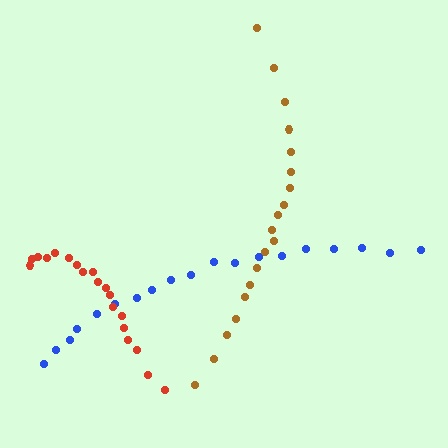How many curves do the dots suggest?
There are 3 distinct paths.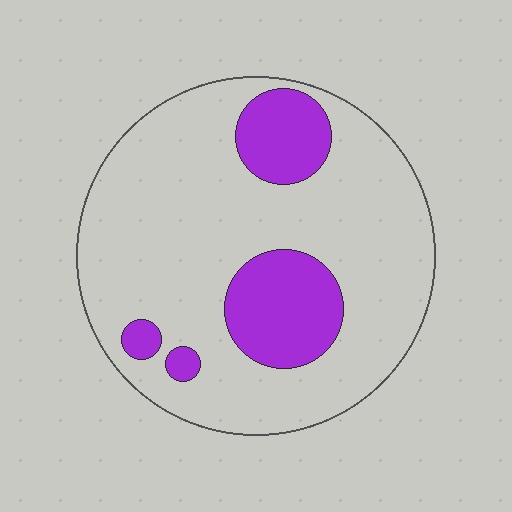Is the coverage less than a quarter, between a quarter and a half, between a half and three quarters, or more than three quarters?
Less than a quarter.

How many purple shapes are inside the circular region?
4.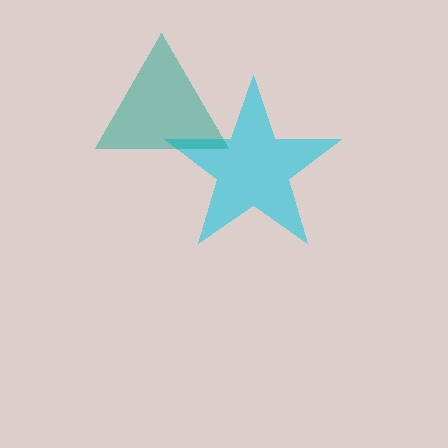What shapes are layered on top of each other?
The layered shapes are: a cyan star, a teal triangle.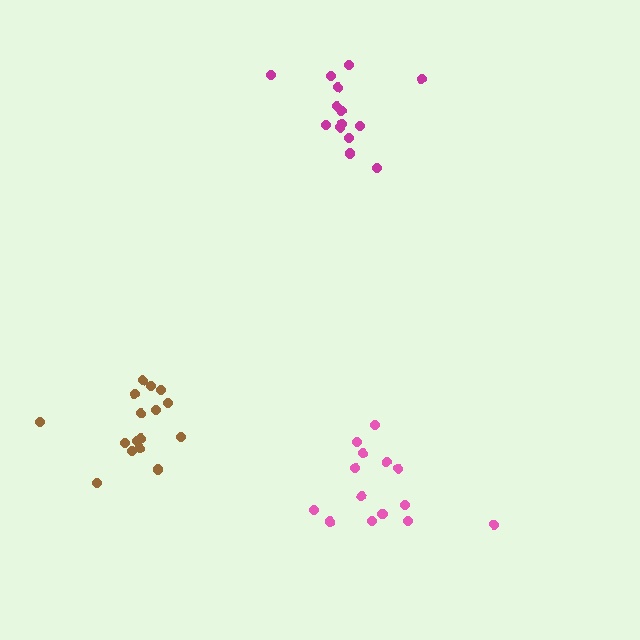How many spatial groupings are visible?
There are 3 spatial groupings.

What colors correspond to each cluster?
The clusters are colored: pink, brown, magenta.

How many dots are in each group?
Group 1: 14 dots, Group 2: 16 dots, Group 3: 14 dots (44 total).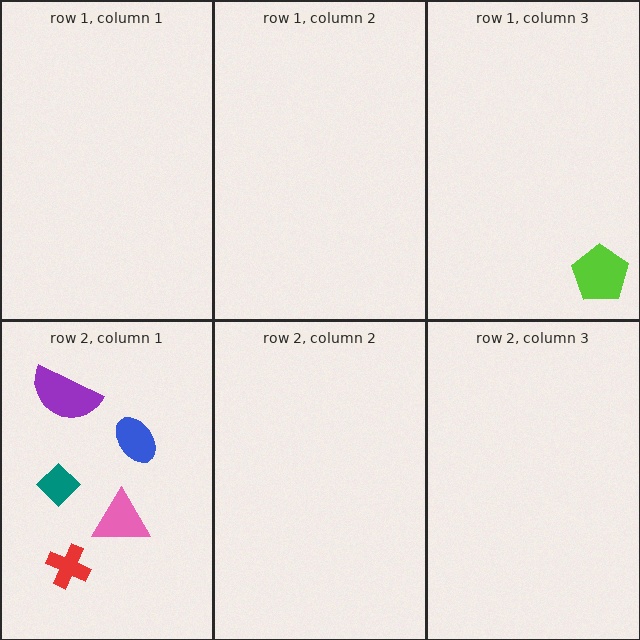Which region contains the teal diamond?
The row 2, column 1 region.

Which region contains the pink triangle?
The row 2, column 1 region.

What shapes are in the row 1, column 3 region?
The lime pentagon.